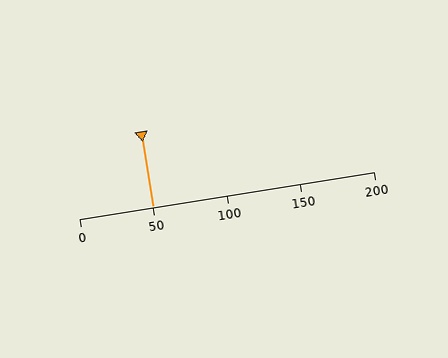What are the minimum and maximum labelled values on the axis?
The axis runs from 0 to 200.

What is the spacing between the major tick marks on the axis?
The major ticks are spaced 50 apart.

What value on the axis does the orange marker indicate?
The marker indicates approximately 50.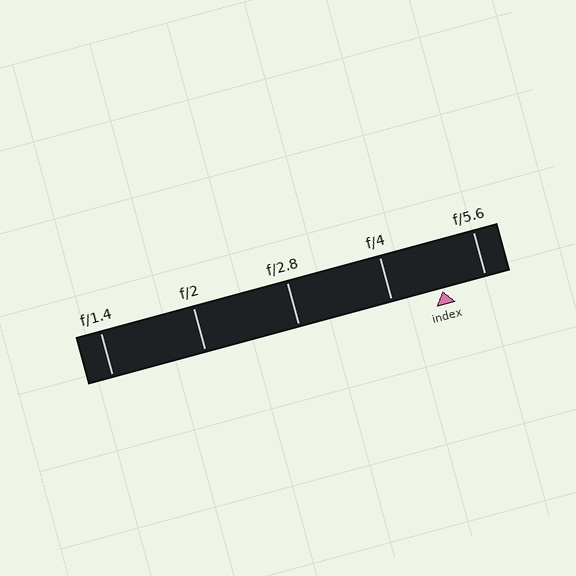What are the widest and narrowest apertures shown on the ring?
The widest aperture shown is f/1.4 and the narrowest is f/5.6.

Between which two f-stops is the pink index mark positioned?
The index mark is between f/4 and f/5.6.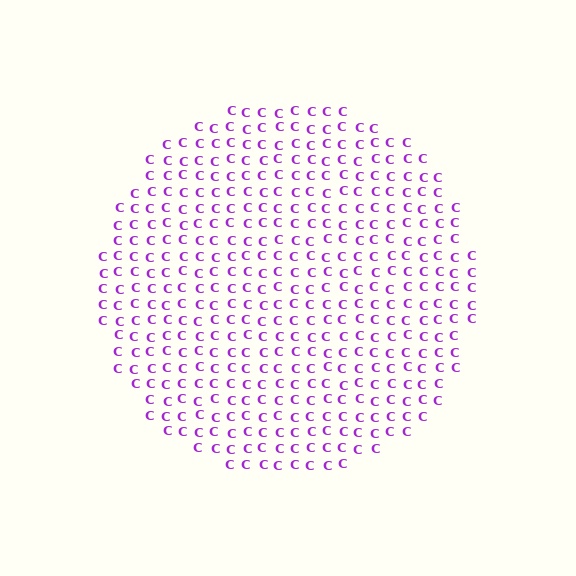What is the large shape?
The large shape is a circle.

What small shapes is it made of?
It is made of small letter C's.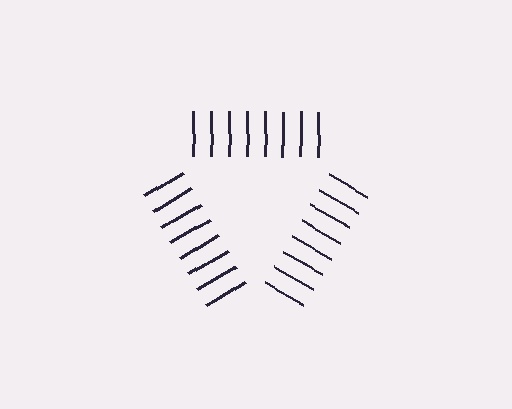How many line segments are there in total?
24 — 8 along each of the 3 edges.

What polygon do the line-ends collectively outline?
An illusory triangle — the line segments terminate on its edges but no continuous stroke is drawn.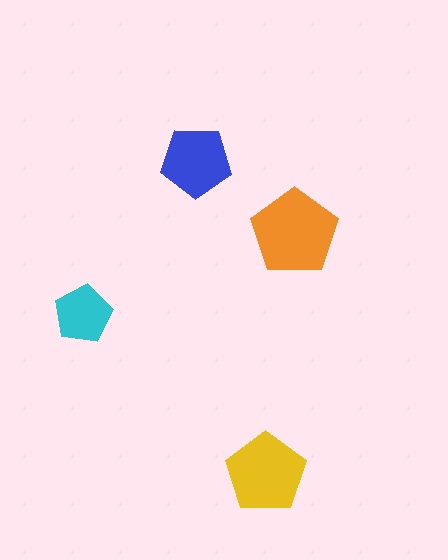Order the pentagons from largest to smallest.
the orange one, the yellow one, the blue one, the cyan one.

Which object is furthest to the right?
The orange pentagon is rightmost.